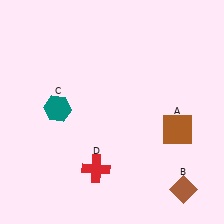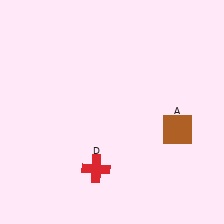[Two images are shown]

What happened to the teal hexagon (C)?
The teal hexagon (C) was removed in Image 2. It was in the top-left area of Image 1.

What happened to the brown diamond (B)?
The brown diamond (B) was removed in Image 2. It was in the bottom-right area of Image 1.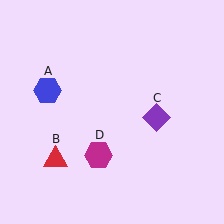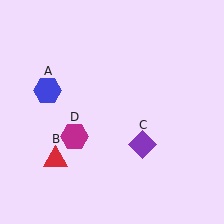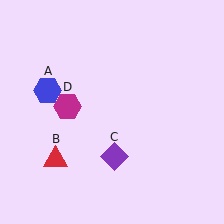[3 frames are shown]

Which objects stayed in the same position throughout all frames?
Blue hexagon (object A) and red triangle (object B) remained stationary.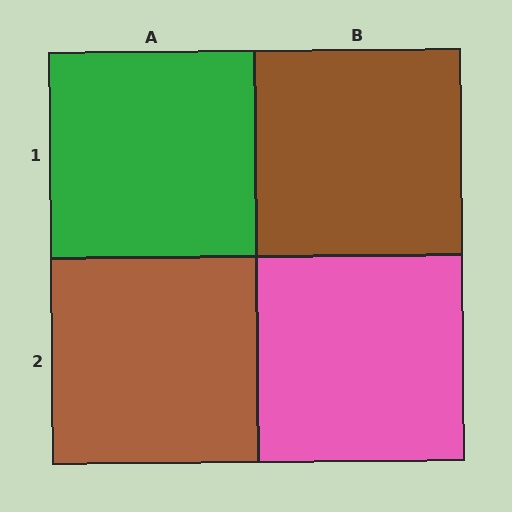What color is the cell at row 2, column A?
Brown.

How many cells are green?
1 cell is green.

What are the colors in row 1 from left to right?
Green, brown.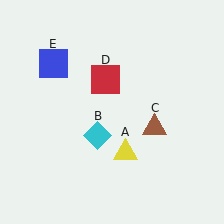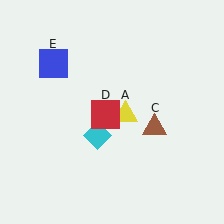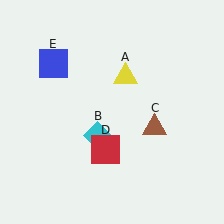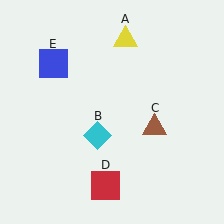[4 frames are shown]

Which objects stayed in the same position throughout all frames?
Cyan diamond (object B) and brown triangle (object C) and blue square (object E) remained stationary.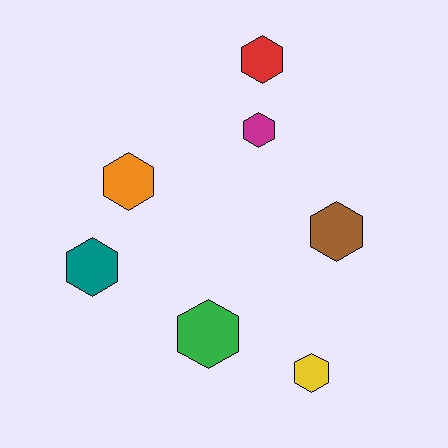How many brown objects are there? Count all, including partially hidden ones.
There is 1 brown object.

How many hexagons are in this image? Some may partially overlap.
There are 7 hexagons.